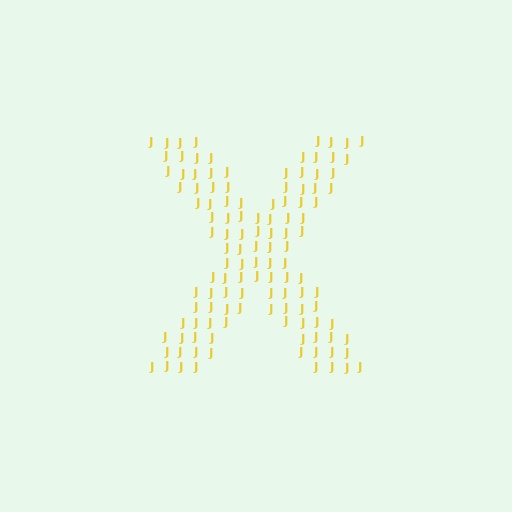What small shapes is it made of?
It is made of small letter J's.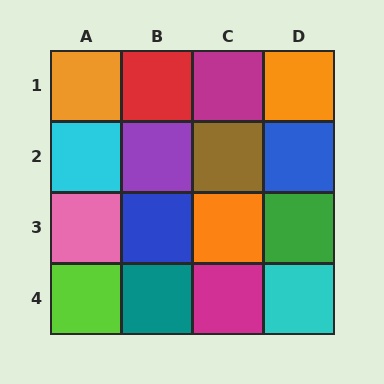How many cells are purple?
1 cell is purple.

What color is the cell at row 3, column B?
Blue.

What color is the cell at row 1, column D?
Orange.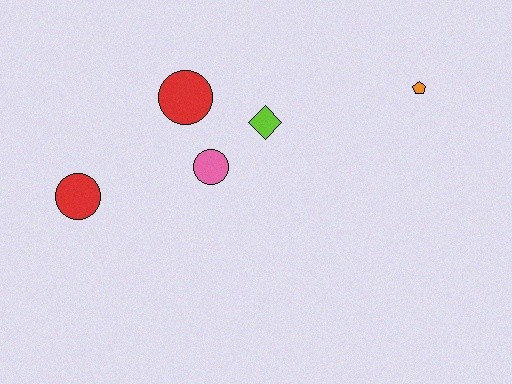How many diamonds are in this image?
There is 1 diamond.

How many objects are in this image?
There are 5 objects.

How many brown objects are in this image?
There are no brown objects.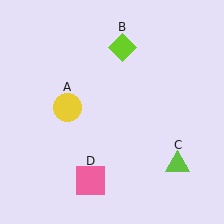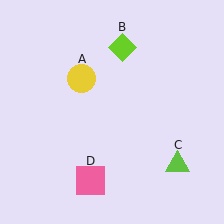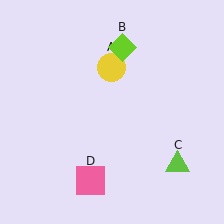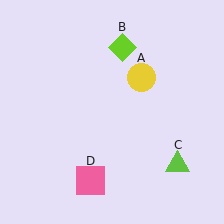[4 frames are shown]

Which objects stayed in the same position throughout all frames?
Lime diamond (object B) and lime triangle (object C) and pink square (object D) remained stationary.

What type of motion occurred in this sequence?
The yellow circle (object A) rotated clockwise around the center of the scene.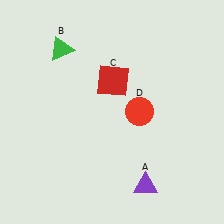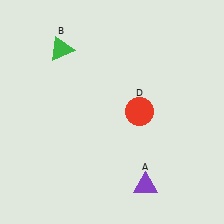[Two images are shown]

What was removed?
The red square (C) was removed in Image 2.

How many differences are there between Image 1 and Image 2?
There is 1 difference between the two images.